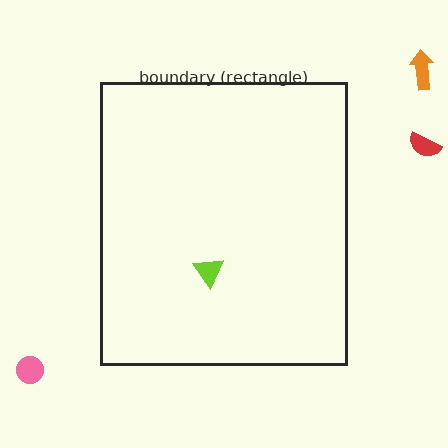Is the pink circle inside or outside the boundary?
Outside.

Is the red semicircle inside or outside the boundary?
Outside.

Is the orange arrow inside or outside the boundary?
Outside.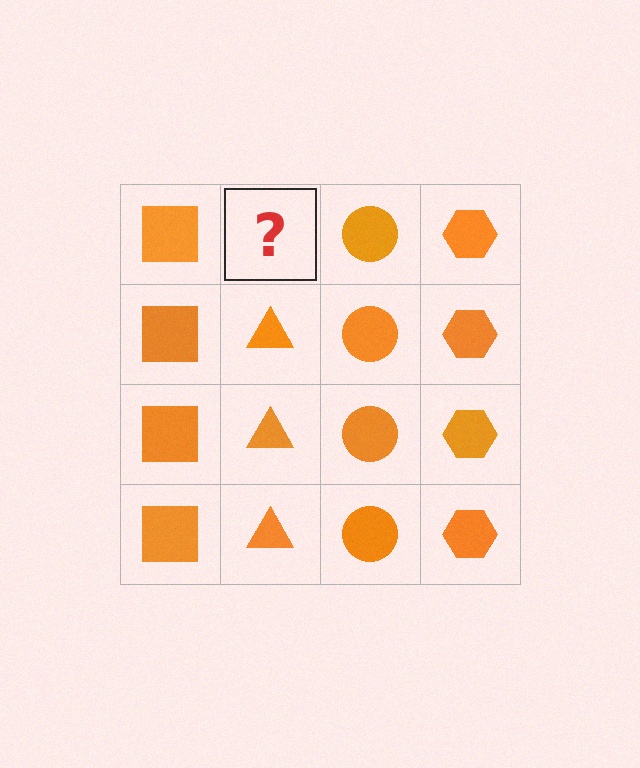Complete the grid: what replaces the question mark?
The question mark should be replaced with an orange triangle.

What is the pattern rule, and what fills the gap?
The rule is that each column has a consistent shape. The gap should be filled with an orange triangle.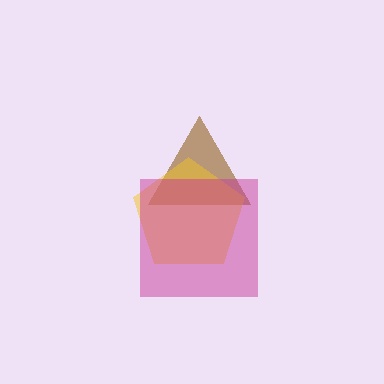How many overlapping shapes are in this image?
There are 3 overlapping shapes in the image.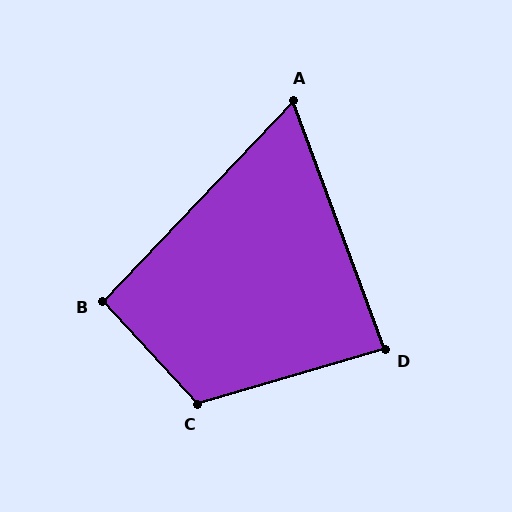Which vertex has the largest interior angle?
C, at approximately 116 degrees.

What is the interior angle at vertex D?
Approximately 86 degrees (approximately right).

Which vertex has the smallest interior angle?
A, at approximately 64 degrees.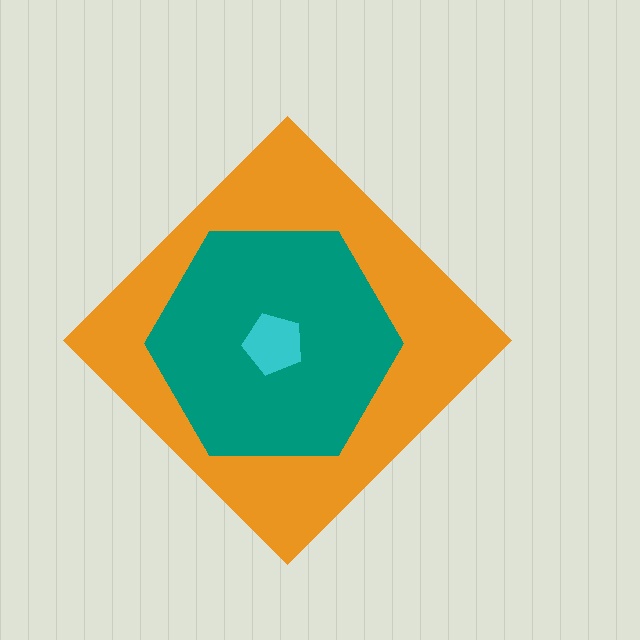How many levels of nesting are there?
3.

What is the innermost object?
The cyan pentagon.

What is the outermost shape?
The orange diamond.